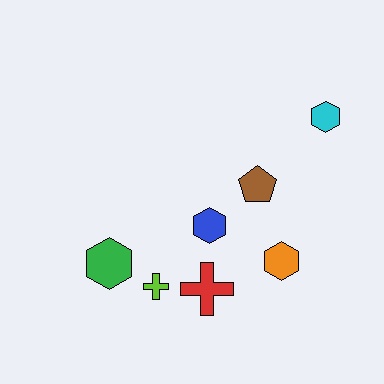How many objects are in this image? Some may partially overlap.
There are 7 objects.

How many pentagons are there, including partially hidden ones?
There is 1 pentagon.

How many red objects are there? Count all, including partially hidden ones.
There is 1 red object.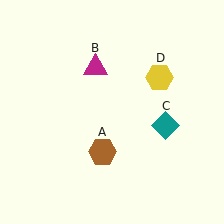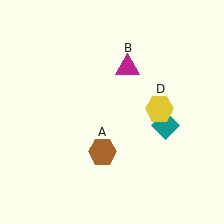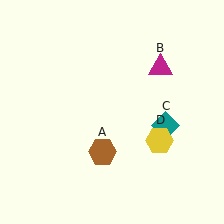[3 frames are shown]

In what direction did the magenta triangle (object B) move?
The magenta triangle (object B) moved right.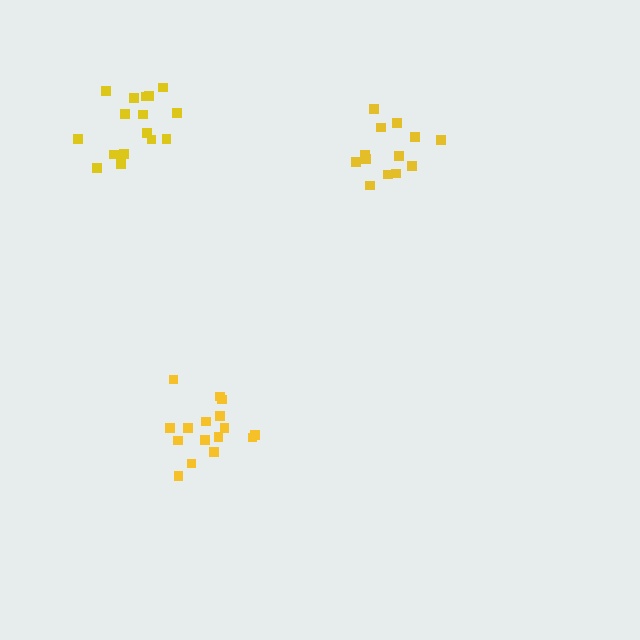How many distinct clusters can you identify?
There are 3 distinct clusters.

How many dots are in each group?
Group 1: 16 dots, Group 2: 13 dots, Group 3: 16 dots (45 total).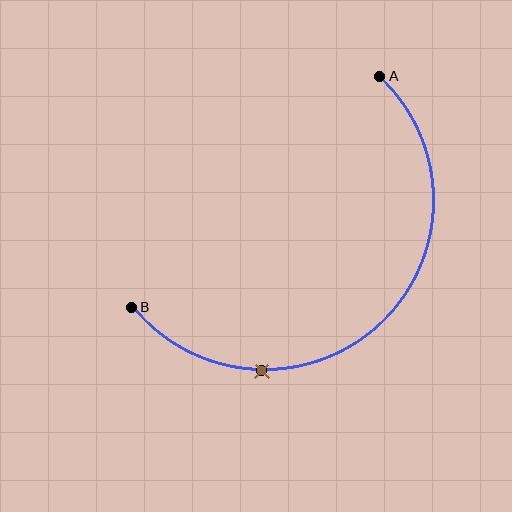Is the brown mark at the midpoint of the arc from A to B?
No. The brown mark lies on the arc but is closer to endpoint B. The arc midpoint would be at the point on the curve equidistant along the arc from both A and B.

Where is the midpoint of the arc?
The arc midpoint is the point on the curve farthest from the straight line joining A and B. It sits below and to the right of that line.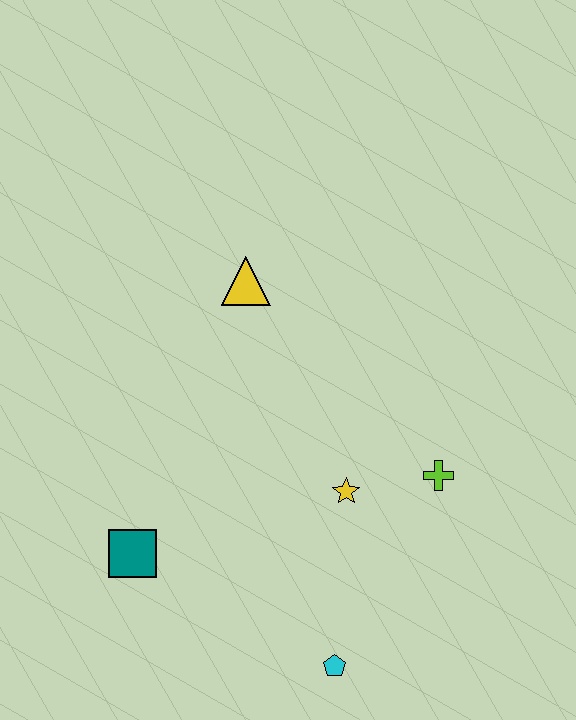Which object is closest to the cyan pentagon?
The yellow star is closest to the cyan pentagon.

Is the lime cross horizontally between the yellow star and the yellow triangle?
No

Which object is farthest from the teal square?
The lime cross is farthest from the teal square.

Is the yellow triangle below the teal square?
No